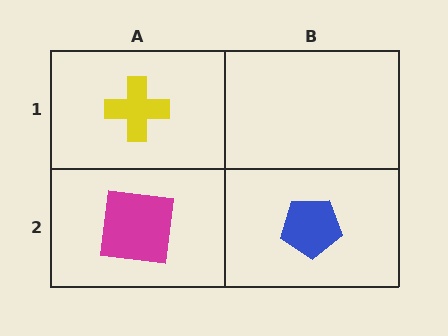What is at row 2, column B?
A blue pentagon.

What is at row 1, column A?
A yellow cross.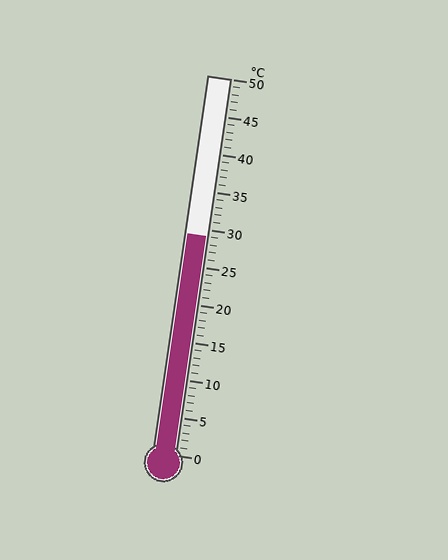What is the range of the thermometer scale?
The thermometer scale ranges from 0°C to 50°C.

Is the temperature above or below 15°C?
The temperature is above 15°C.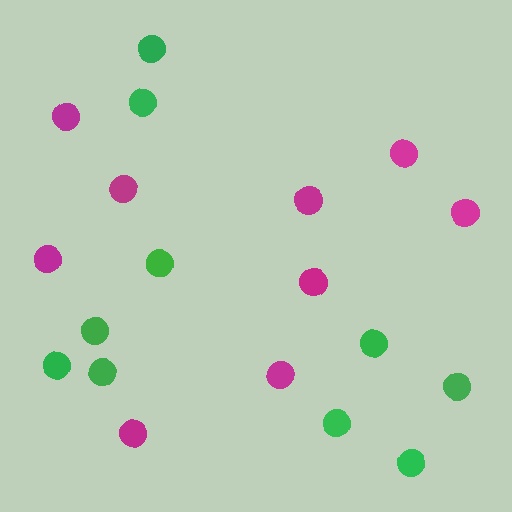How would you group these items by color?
There are 2 groups: one group of green circles (10) and one group of magenta circles (9).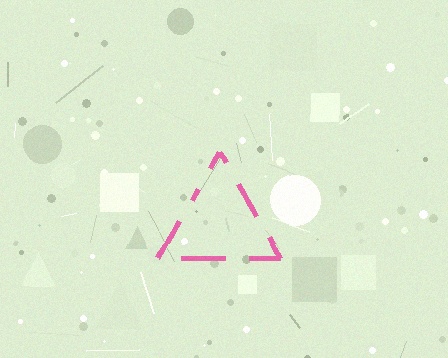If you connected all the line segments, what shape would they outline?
They would outline a triangle.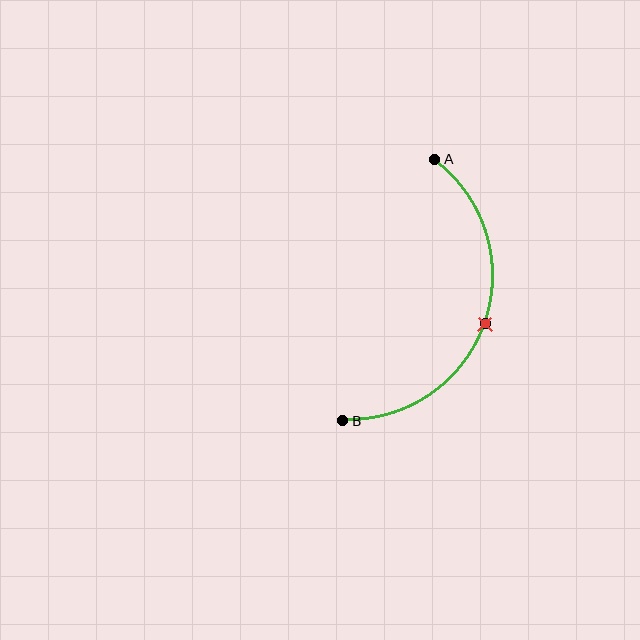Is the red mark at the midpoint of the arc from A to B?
Yes. The red mark lies on the arc at equal arc-length from both A and B — it is the arc midpoint.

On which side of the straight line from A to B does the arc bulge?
The arc bulges to the right of the straight line connecting A and B.